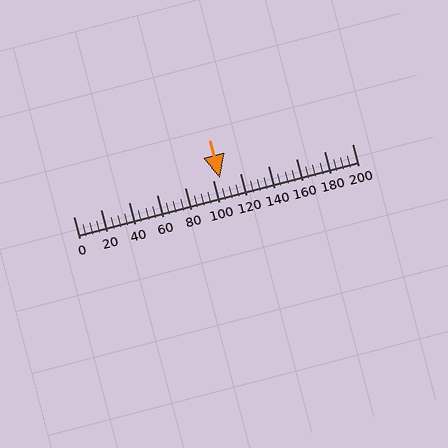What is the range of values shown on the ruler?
The ruler shows values from 0 to 200.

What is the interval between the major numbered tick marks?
The major tick marks are spaced 20 units apart.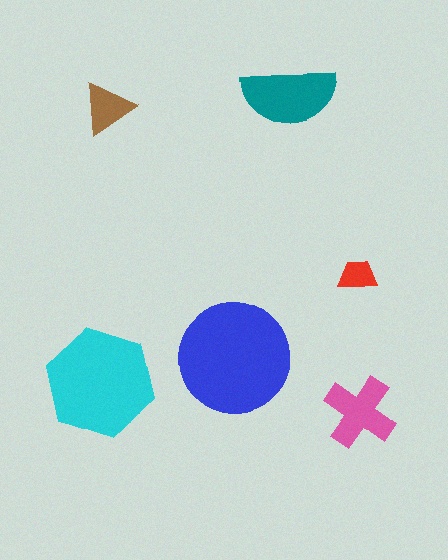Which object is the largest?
The blue circle.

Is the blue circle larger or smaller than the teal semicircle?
Larger.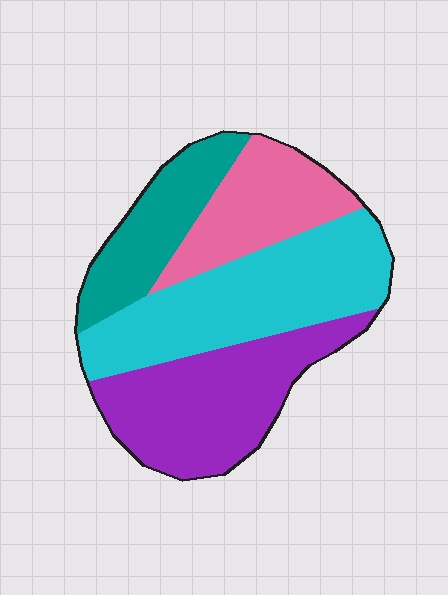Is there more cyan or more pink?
Cyan.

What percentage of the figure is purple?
Purple takes up about one third (1/3) of the figure.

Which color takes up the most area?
Cyan, at roughly 35%.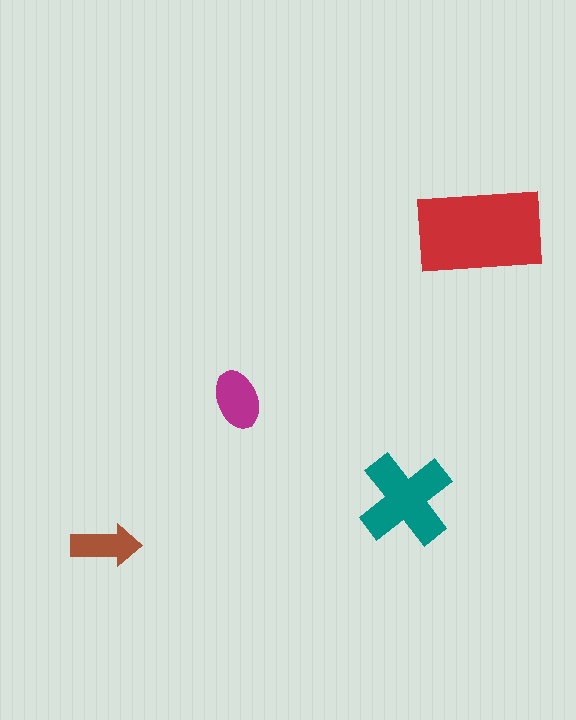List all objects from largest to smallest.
The red rectangle, the teal cross, the magenta ellipse, the brown arrow.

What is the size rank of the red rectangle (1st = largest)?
1st.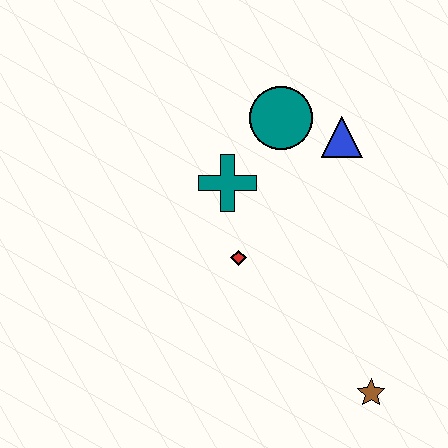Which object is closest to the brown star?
The red diamond is closest to the brown star.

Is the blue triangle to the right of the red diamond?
Yes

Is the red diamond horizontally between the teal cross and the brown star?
Yes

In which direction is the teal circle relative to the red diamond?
The teal circle is above the red diamond.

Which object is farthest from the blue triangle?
The brown star is farthest from the blue triangle.